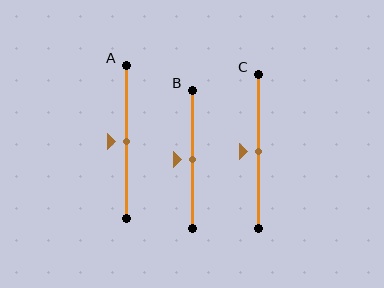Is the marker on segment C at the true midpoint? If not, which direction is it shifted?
Yes, the marker on segment C is at the true midpoint.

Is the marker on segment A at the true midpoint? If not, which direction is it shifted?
Yes, the marker on segment A is at the true midpoint.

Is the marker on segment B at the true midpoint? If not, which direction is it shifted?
Yes, the marker on segment B is at the true midpoint.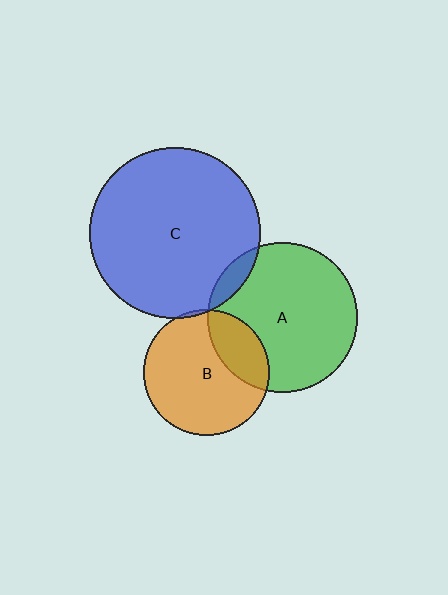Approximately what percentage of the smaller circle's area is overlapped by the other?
Approximately 5%.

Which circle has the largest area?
Circle C (blue).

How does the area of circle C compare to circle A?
Approximately 1.3 times.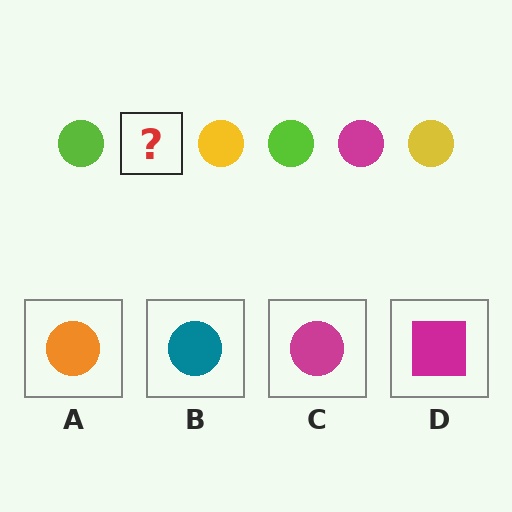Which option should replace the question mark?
Option C.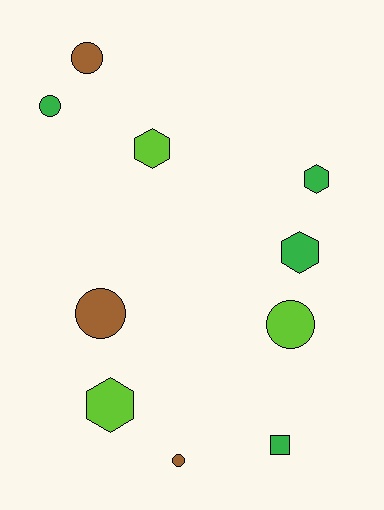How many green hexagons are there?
There are 2 green hexagons.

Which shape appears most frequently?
Circle, with 5 objects.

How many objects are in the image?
There are 10 objects.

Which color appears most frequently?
Green, with 4 objects.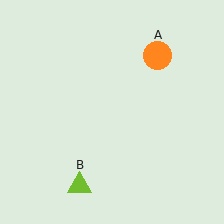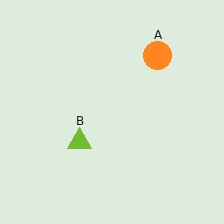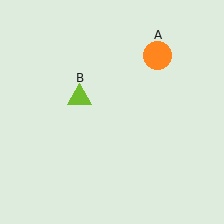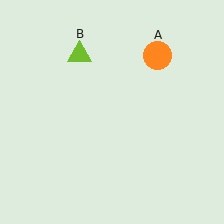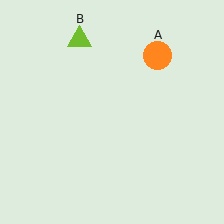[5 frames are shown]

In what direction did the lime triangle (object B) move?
The lime triangle (object B) moved up.